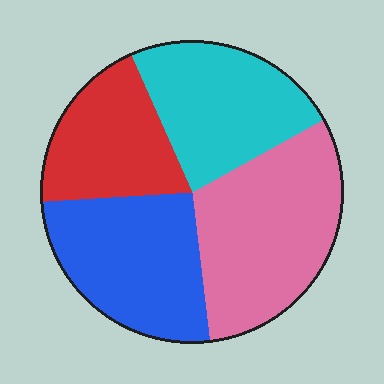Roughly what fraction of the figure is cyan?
Cyan covers about 25% of the figure.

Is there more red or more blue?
Blue.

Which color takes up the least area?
Red, at roughly 20%.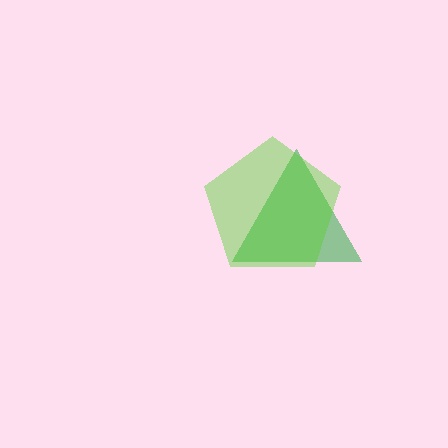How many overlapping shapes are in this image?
There are 2 overlapping shapes in the image.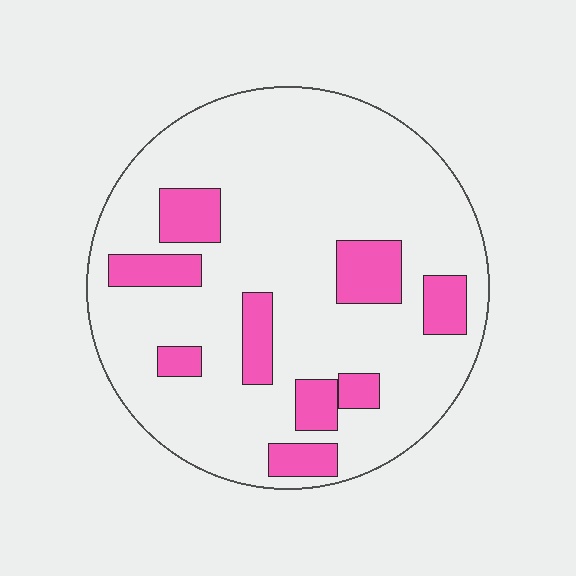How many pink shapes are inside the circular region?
9.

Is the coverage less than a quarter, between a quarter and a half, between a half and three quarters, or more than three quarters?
Less than a quarter.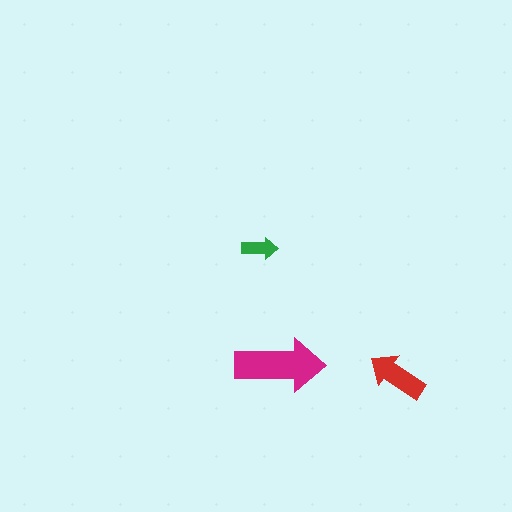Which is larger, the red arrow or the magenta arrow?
The magenta one.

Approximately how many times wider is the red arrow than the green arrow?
About 1.5 times wider.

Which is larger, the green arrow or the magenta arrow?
The magenta one.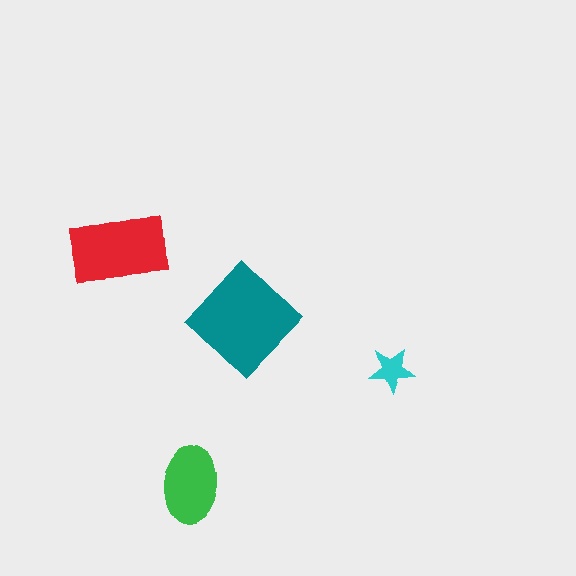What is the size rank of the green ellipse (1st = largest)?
3rd.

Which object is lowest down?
The green ellipse is bottommost.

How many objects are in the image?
There are 4 objects in the image.